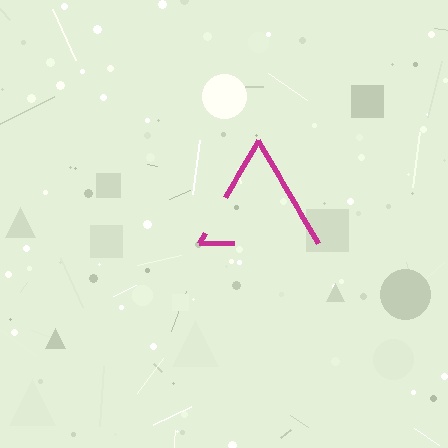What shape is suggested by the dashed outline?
The dashed outline suggests a triangle.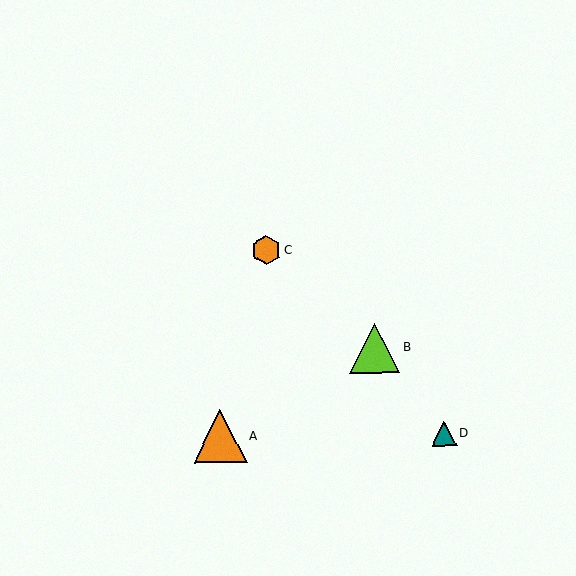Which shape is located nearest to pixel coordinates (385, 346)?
The lime triangle (labeled B) at (375, 348) is nearest to that location.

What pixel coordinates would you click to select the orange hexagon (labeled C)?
Click at (266, 250) to select the orange hexagon C.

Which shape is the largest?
The orange triangle (labeled A) is the largest.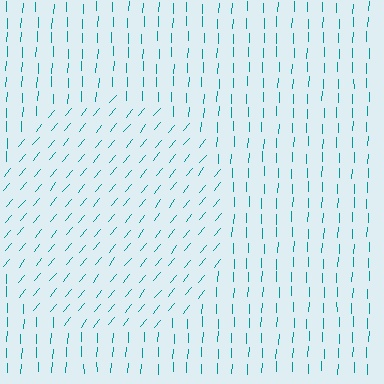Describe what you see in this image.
The image is filled with small teal line segments. A circle region in the image has lines oriented differently from the surrounding lines, creating a visible texture boundary.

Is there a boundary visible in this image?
Yes, there is a texture boundary formed by a change in line orientation.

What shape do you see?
I see a circle.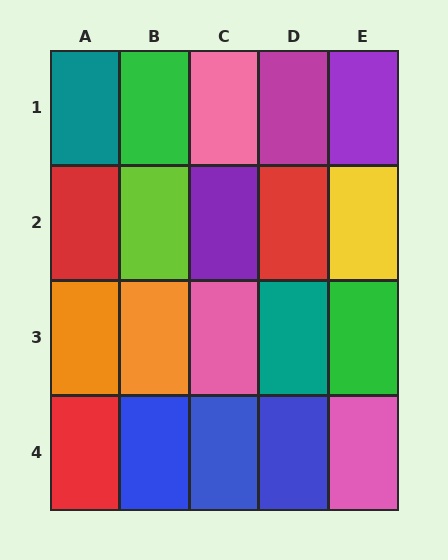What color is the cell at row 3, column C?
Pink.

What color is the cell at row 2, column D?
Red.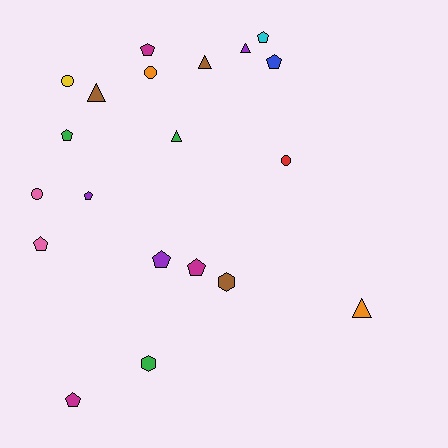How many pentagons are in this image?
There are 9 pentagons.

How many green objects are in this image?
There are 3 green objects.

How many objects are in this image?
There are 20 objects.